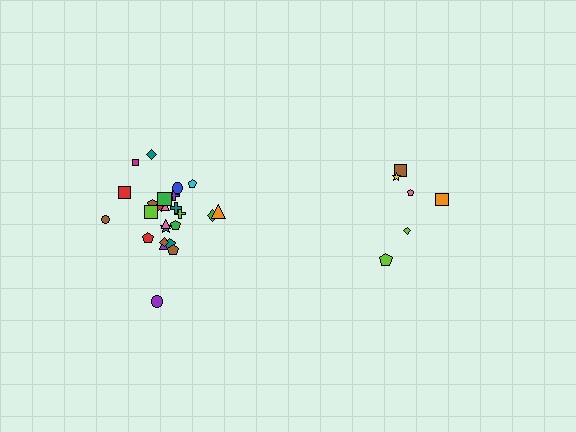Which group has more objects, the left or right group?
The left group.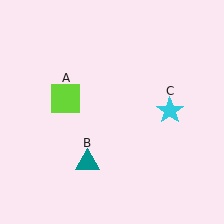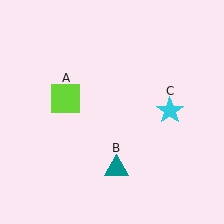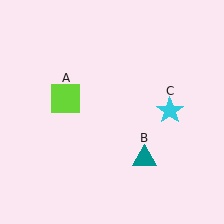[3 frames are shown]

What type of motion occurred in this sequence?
The teal triangle (object B) rotated counterclockwise around the center of the scene.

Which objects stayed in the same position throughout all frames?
Lime square (object A) and cyan star (object C) remained stationary.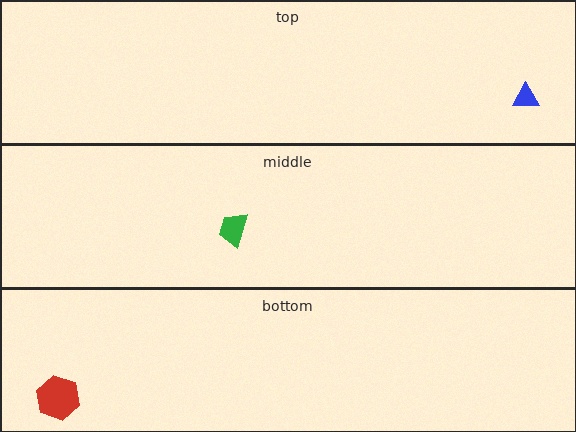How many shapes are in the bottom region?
1.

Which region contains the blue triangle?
The top region.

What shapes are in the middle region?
The green trapezoid.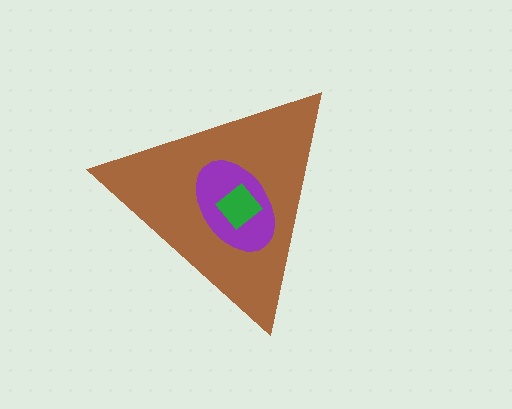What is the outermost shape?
The brown triangle.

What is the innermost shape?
The green diamond.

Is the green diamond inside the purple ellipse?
Yes.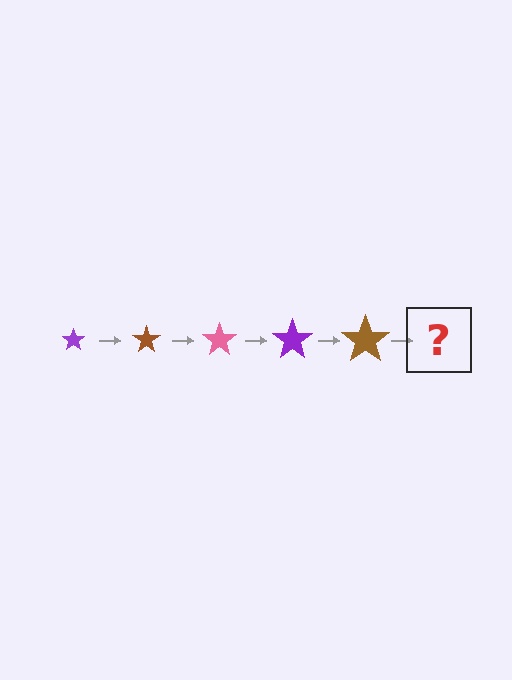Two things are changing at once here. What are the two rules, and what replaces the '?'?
The two rules are that the star grows larger each step and the color cycles through purple, brown, and pink. The '?' should be a pink star, larger than the previous one.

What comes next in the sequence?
The next element should be a pink star, larger than the previous one.